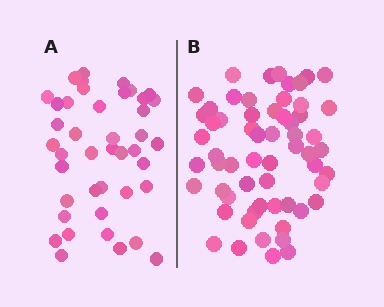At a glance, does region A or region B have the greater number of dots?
Region B (the right region) has more dots.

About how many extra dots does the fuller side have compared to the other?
Region B has approximately 20 more dots than region A.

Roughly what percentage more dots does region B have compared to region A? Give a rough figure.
About 45% more.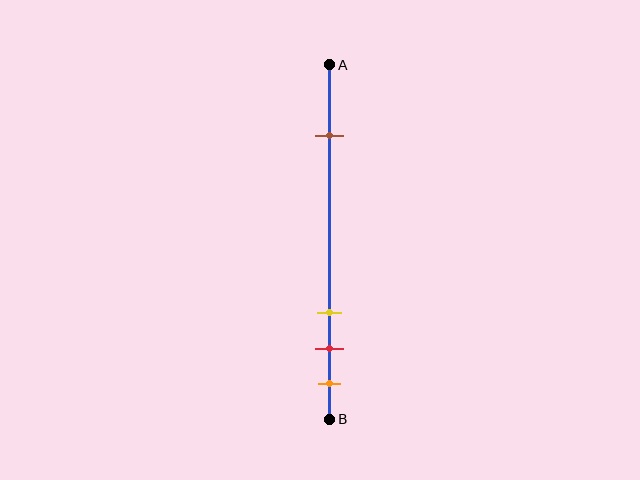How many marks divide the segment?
There are 4 marks dividing the segment.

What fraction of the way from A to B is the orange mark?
The orange mark is approximately 90% (0.9) of the way from A to B.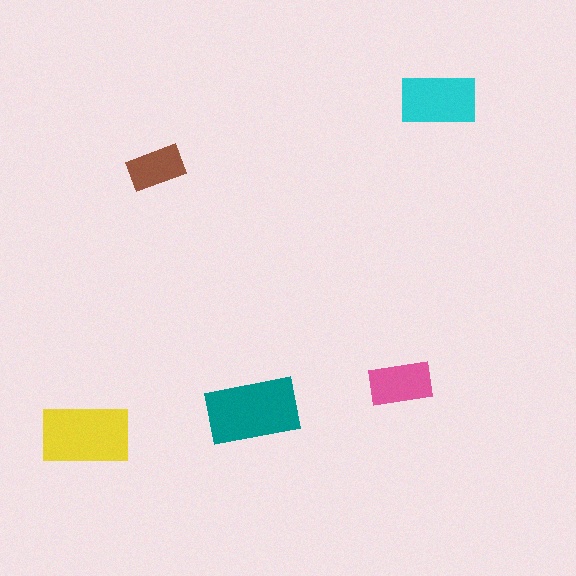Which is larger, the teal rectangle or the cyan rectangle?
The teal one.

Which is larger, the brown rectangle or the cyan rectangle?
The cyan one.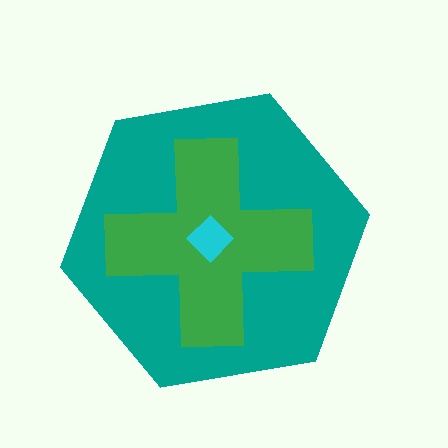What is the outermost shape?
The teal hexagon.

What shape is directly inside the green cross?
The cyan diamond.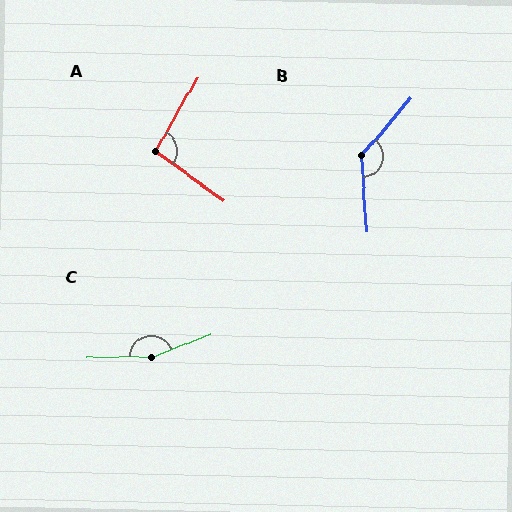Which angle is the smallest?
A, at approximately 97 degrees.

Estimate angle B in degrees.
Approximately 135 degrees.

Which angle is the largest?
C, at approximately 159 degrees.